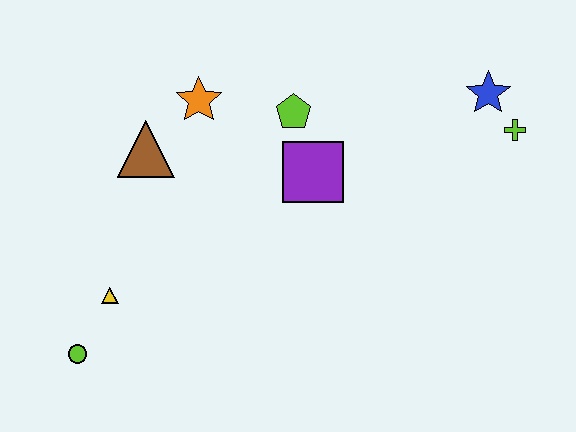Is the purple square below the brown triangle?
Yes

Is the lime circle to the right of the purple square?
No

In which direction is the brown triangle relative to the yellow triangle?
The brown triangle is above the yellow triangle.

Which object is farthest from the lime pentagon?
The lime circle is farthest from the lime pentagon.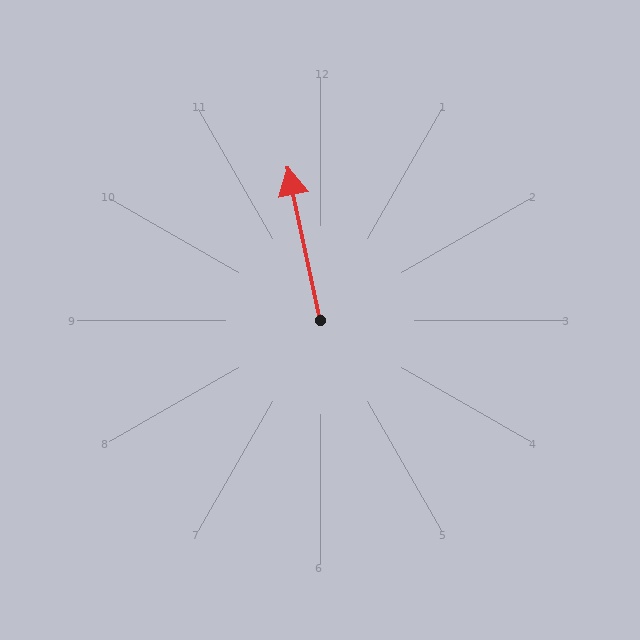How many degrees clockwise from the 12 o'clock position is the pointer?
Approximately 348 degrees.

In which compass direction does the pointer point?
North.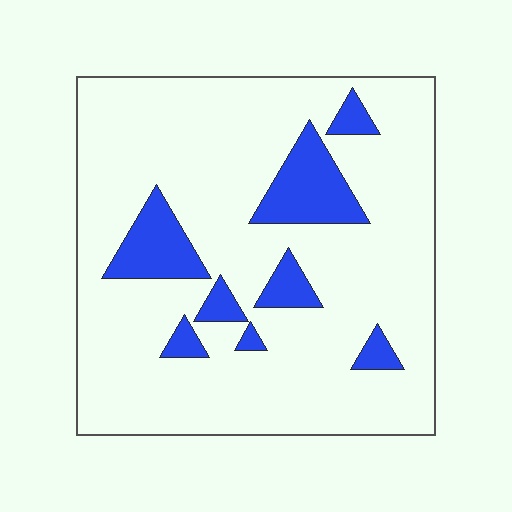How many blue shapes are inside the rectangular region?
8.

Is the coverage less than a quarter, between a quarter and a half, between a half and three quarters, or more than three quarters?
Less than a quarter.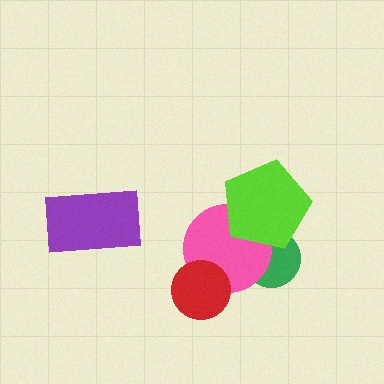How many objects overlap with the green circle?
2 objects overlap with the green circle.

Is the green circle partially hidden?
Yes, it is partially covered by another shape.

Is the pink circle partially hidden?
Yes, it is partially covered by another shape.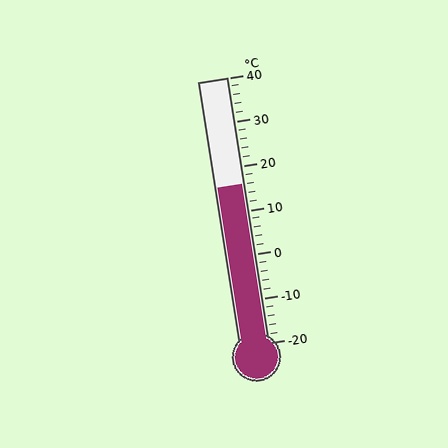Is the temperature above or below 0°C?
The temperature is above 0°C.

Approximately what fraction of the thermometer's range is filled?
The thermometer is filled to approximately 60% of its range.